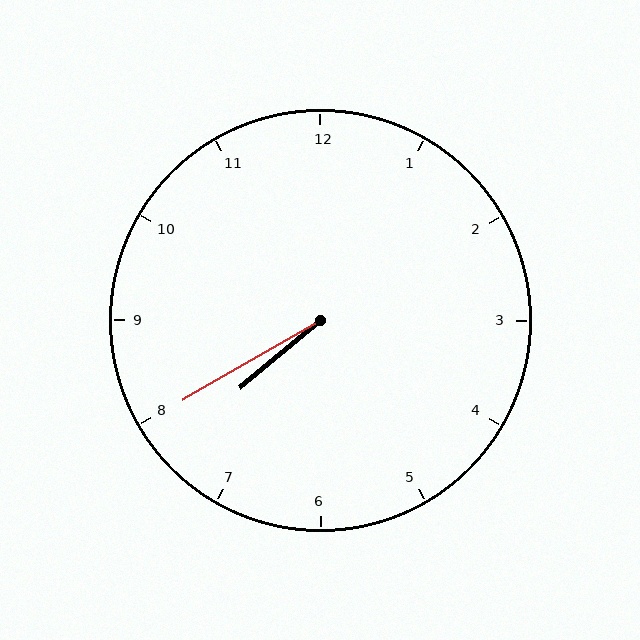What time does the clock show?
7:40.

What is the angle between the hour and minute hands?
Approximately 10 degrees.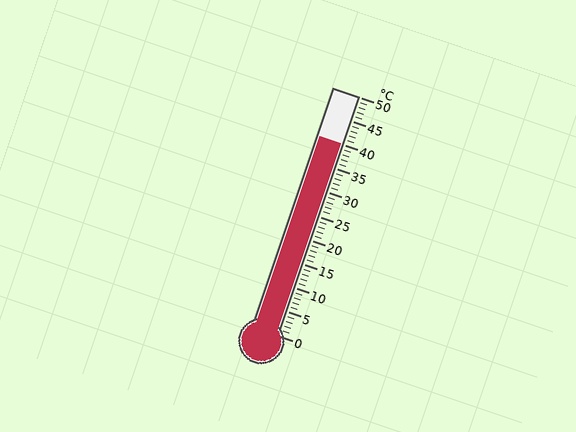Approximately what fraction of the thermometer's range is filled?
The thermometer is filled to approximately 80% of its range.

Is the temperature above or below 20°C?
The temperature is above 20°C.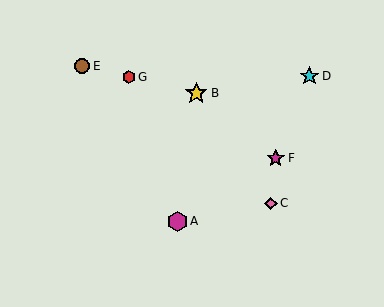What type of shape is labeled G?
Shape G is a red hexagon.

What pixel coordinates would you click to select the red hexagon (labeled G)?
Click at (129, 77) to select the red hexagon G.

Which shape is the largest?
The yellow star (labeled B) is the largest.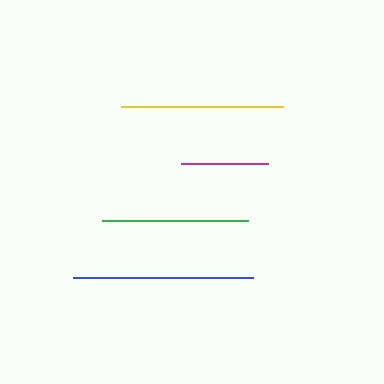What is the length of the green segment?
The green segment is approximately 146 pixels long.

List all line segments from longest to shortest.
From longest to shortest: blue, yellow, green, magenta.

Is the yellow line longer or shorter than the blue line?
The blue line is longer than the yellow line.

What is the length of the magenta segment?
The magenta segment is approximately 87 pixels long.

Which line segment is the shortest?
The magenta line is the shortest at approximately 87 pixels.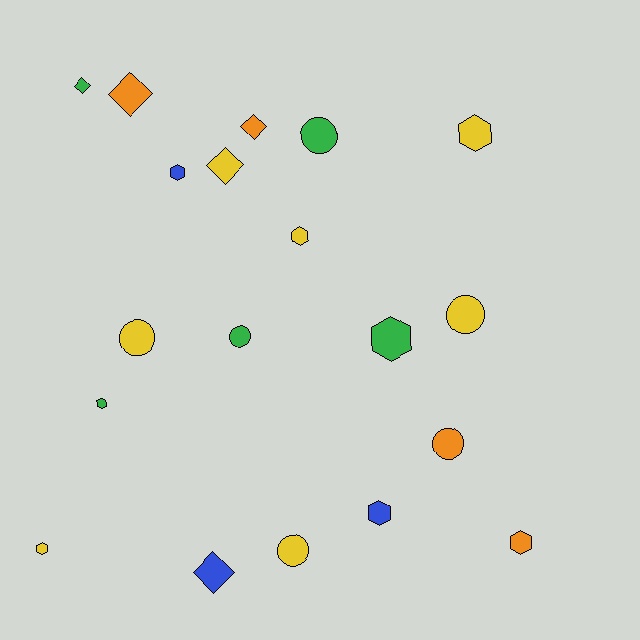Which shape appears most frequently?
Hexagon, with 8 objects.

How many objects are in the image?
There are 19 objects.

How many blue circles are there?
There are no blue circles.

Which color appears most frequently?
Yellow, with 7 objects.